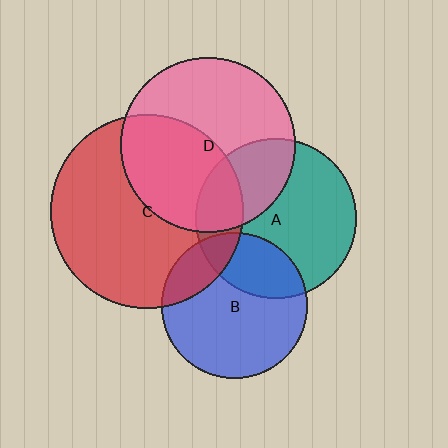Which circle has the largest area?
Circle C (red).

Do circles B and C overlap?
Yes.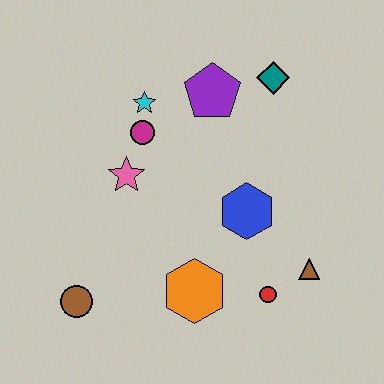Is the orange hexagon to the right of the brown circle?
Yes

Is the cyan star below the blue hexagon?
No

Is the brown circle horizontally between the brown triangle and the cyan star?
No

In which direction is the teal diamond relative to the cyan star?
The teal diamond is to the right of the cyan star.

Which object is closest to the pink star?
The magenta circle is closest to the pink star.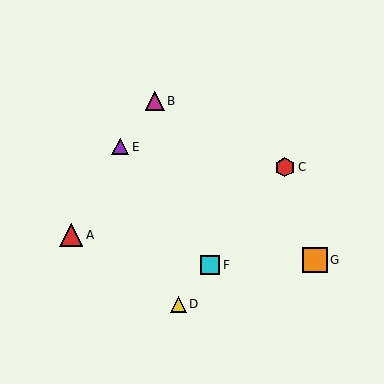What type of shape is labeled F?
Shape F is a cyan square.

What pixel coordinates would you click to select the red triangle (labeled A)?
Click at (71, 235) to select the red triangle A.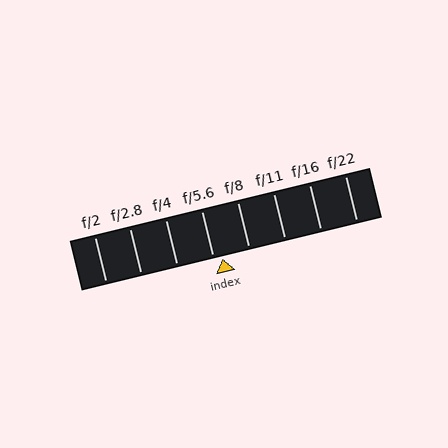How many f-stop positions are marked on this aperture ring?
There are 8 f-stop positions marked.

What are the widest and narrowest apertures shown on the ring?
The widest aperture shown is f/2 and the narrowest is f/22.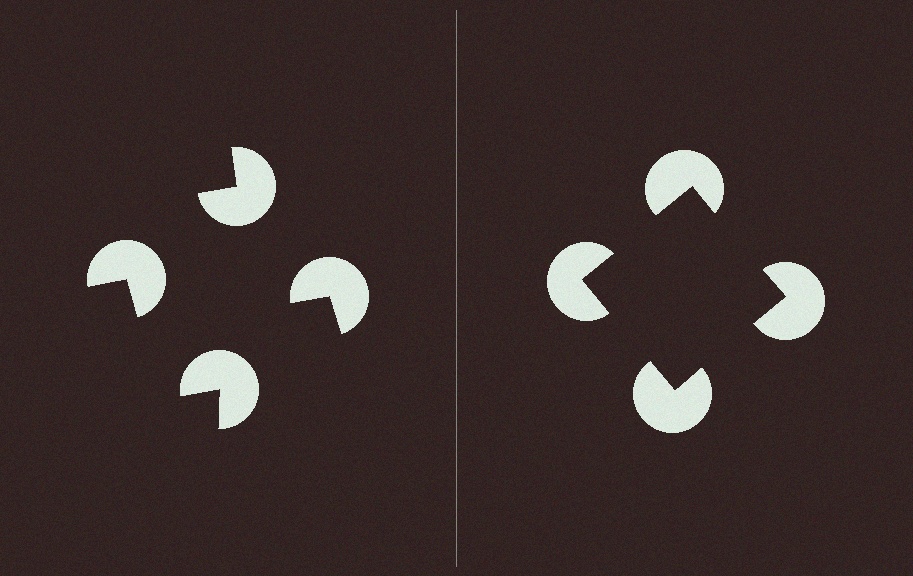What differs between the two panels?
The pac-man discs are positioned identically on both sides; only the wedge orientations differ. On the right they align to a square; on the left they are misaligned.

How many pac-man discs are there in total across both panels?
8 — 4 on each side.